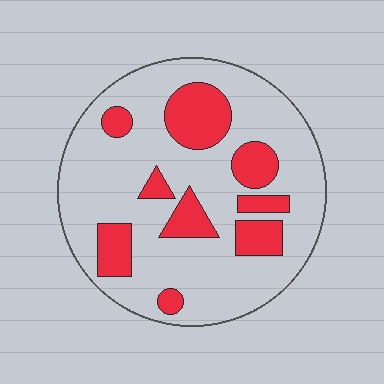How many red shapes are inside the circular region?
9.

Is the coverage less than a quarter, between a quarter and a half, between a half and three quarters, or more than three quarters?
Less than a quarter.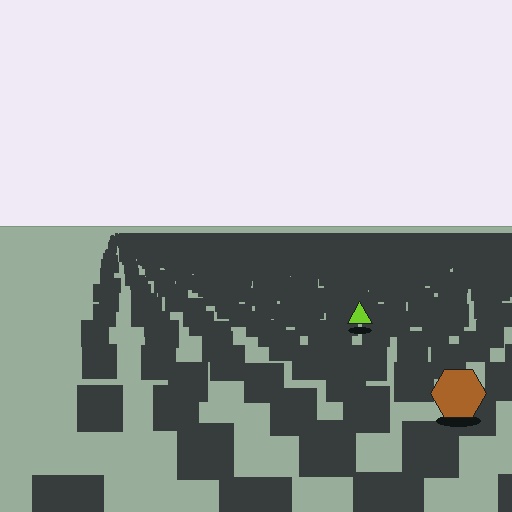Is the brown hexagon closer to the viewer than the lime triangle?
Yes. The brown hexagon is closer — you can tell from the texture gradient: the ground texture is coarser near it.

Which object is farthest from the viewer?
The lime triangle is farthest from the viewer. It appears smaller and the ground texture around it is denser.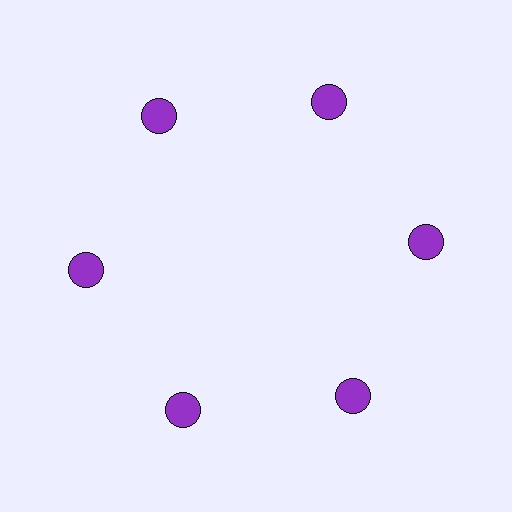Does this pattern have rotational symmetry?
Yes, this pattern has 6-fold rotational symmetry. It looks the same after rotating 60 degrees around the center.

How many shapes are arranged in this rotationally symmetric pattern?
There are 6 shapes, arranged in 6 groups of 1.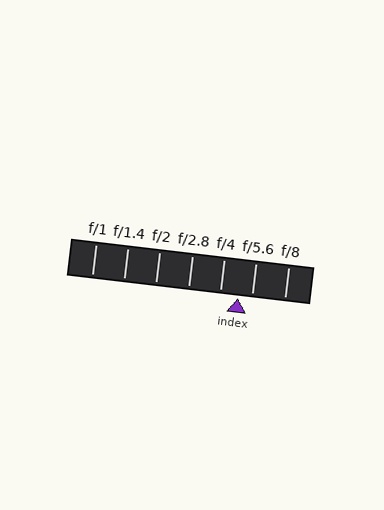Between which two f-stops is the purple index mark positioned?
The index mark is between f/4 and f/5.6.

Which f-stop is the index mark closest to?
The index mark is closest to f/5.6.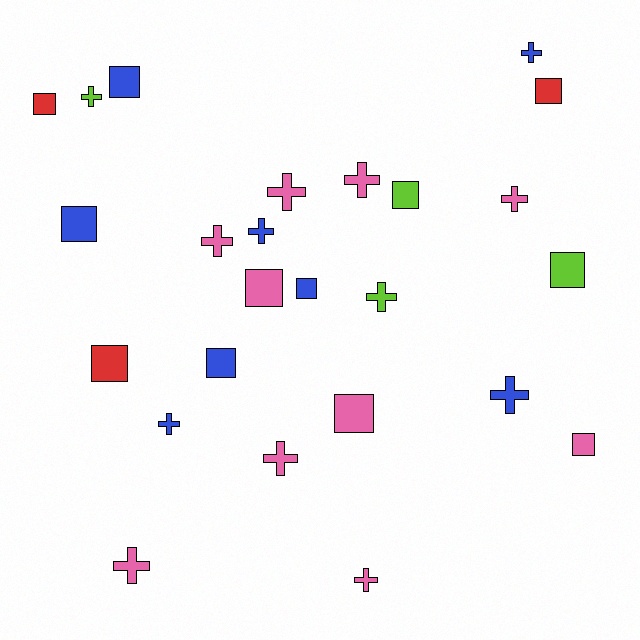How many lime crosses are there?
There are 2 lime crosses.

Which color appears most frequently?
Pink, with 10 objects.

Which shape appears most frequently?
Cross, with 13 objects.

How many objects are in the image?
There are 25 objects.